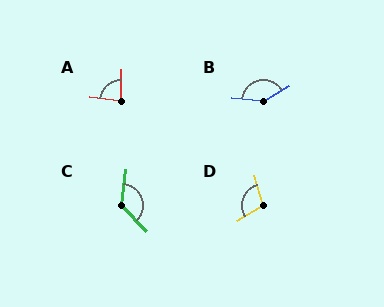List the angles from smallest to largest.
A (84°), D (106°), C (128°), B (143°).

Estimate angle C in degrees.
Approximately 128 degrees.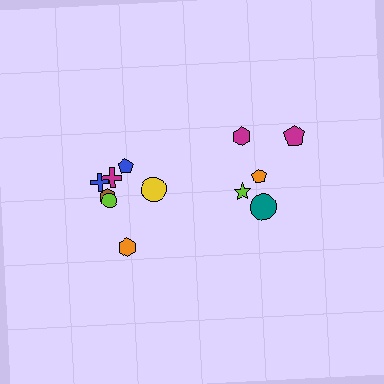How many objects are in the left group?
There are 7 objects.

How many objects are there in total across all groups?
There are 12 objects.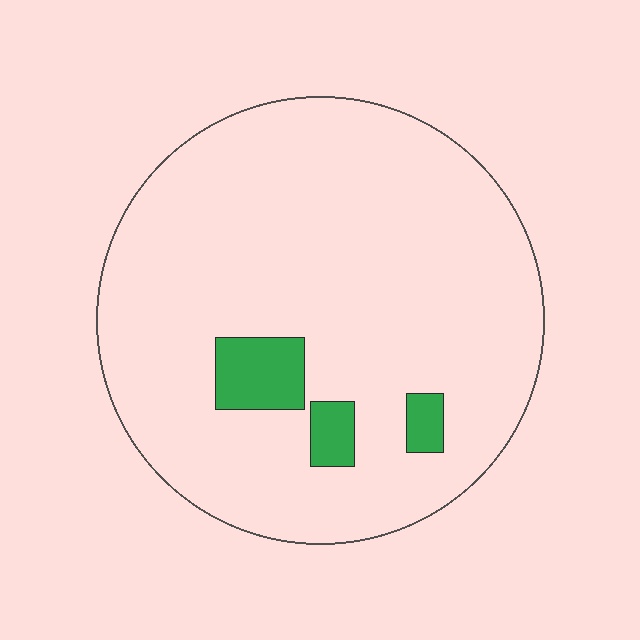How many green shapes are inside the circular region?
3.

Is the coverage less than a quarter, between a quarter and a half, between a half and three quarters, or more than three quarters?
Less than a quarter.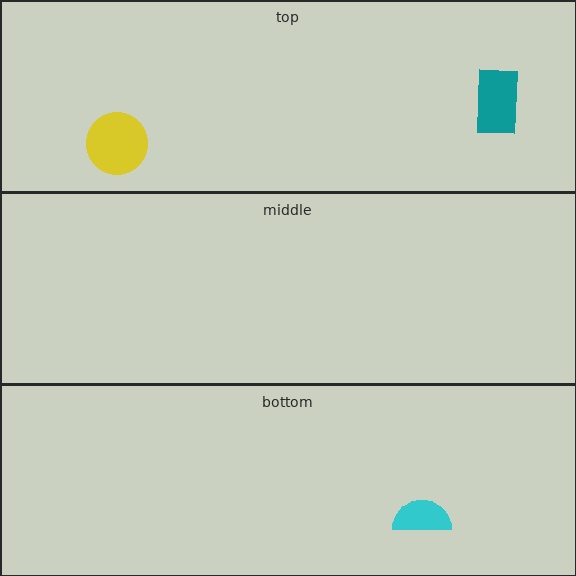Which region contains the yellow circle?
The top region.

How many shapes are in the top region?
2.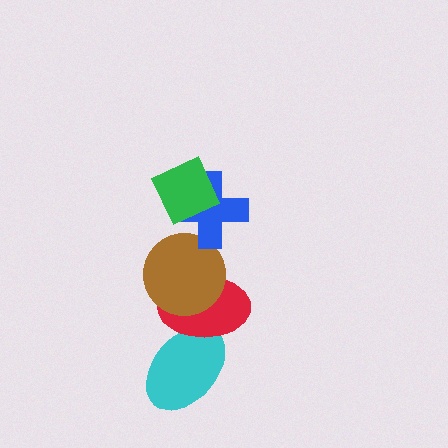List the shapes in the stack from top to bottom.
From top to bottom: the green diamond, the blue cross, the brown circle, the red ellipse, the cyan ellipse.